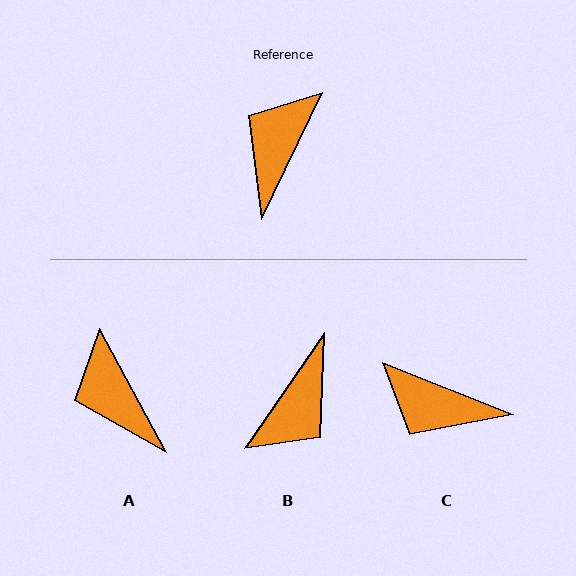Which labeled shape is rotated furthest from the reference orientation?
B, about 171 degrees away.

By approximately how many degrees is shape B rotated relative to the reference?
Approximately 171 degrees counter-clockwise.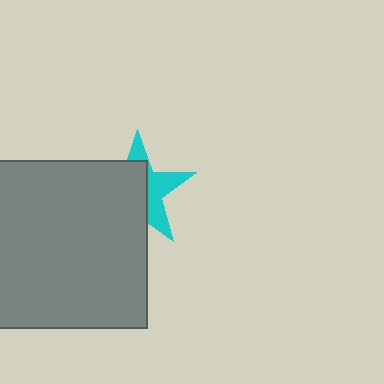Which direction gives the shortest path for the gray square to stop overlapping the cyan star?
Moving toward the lower-left gives the shortest separation.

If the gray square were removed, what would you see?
You would see the complete cyan star.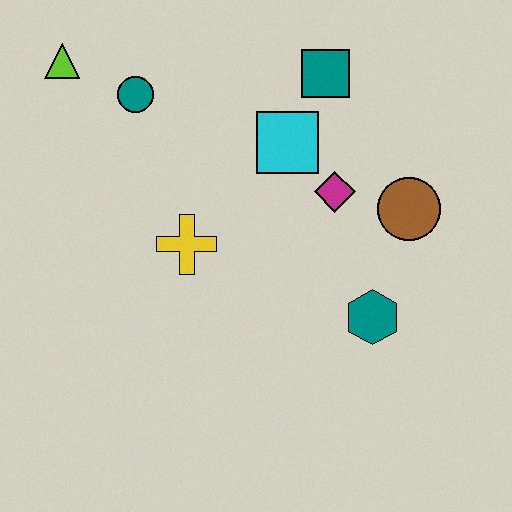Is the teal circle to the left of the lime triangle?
No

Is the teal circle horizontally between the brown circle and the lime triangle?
Yes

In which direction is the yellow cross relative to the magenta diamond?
The yellow cross is to the left of the magenta diamond.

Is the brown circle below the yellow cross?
No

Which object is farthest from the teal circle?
The teal hexagon is farthest from the teal circle.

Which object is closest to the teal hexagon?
The brown circle is closest to the teal hexagon.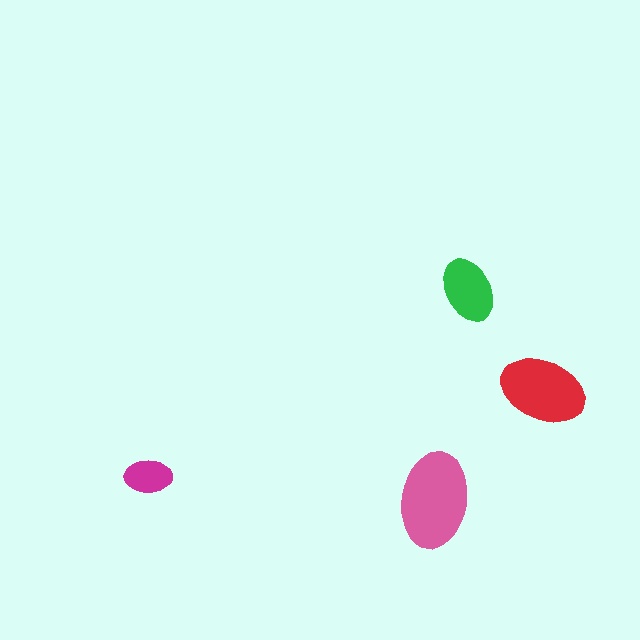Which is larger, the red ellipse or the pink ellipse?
The pink one.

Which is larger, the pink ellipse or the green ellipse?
The pink one.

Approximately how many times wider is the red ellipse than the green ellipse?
About 1.5 times wider.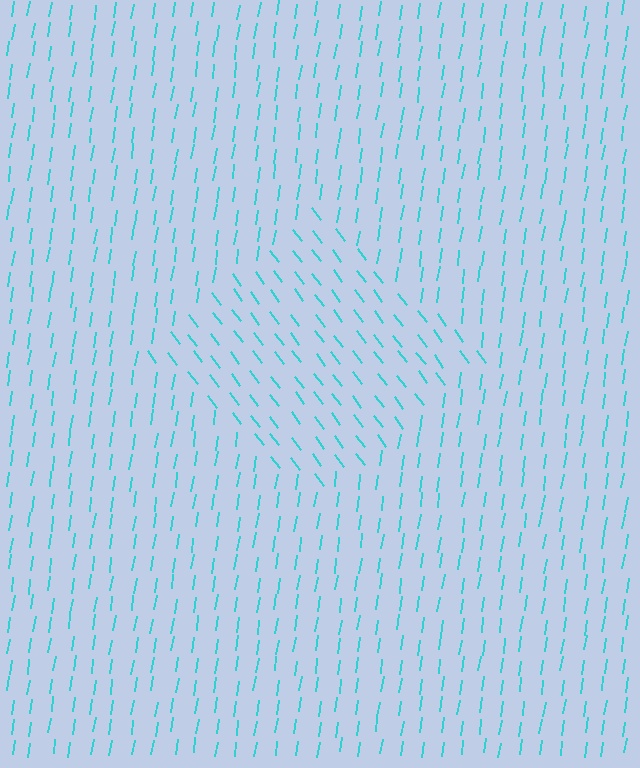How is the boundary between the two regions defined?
The boundary is defined purely by a change in line orientation (approximately 45 degrees difference). All lines are the same color and thickness.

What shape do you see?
I see a diamond.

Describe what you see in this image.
The image is filled with small cyan line segments. A diamond region in the image has lines oriented differently from the surrounding lines, creating a visible texture boundary.